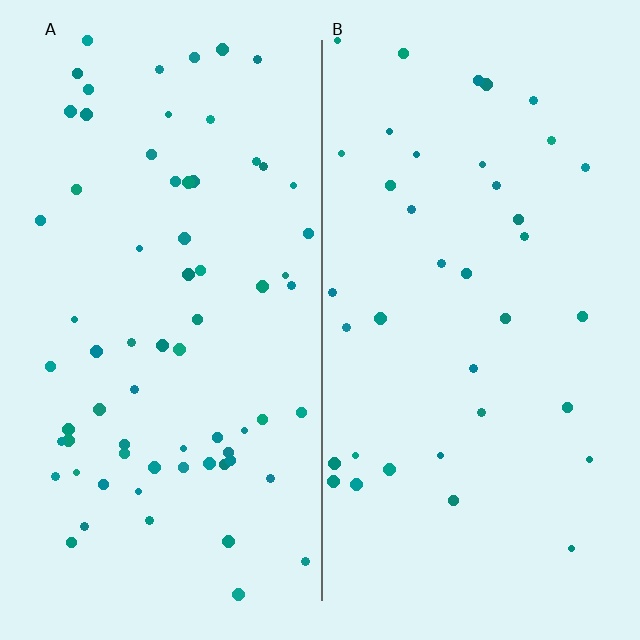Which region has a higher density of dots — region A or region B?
A (the left).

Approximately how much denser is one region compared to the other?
Approximately 1.8× — region A over region B.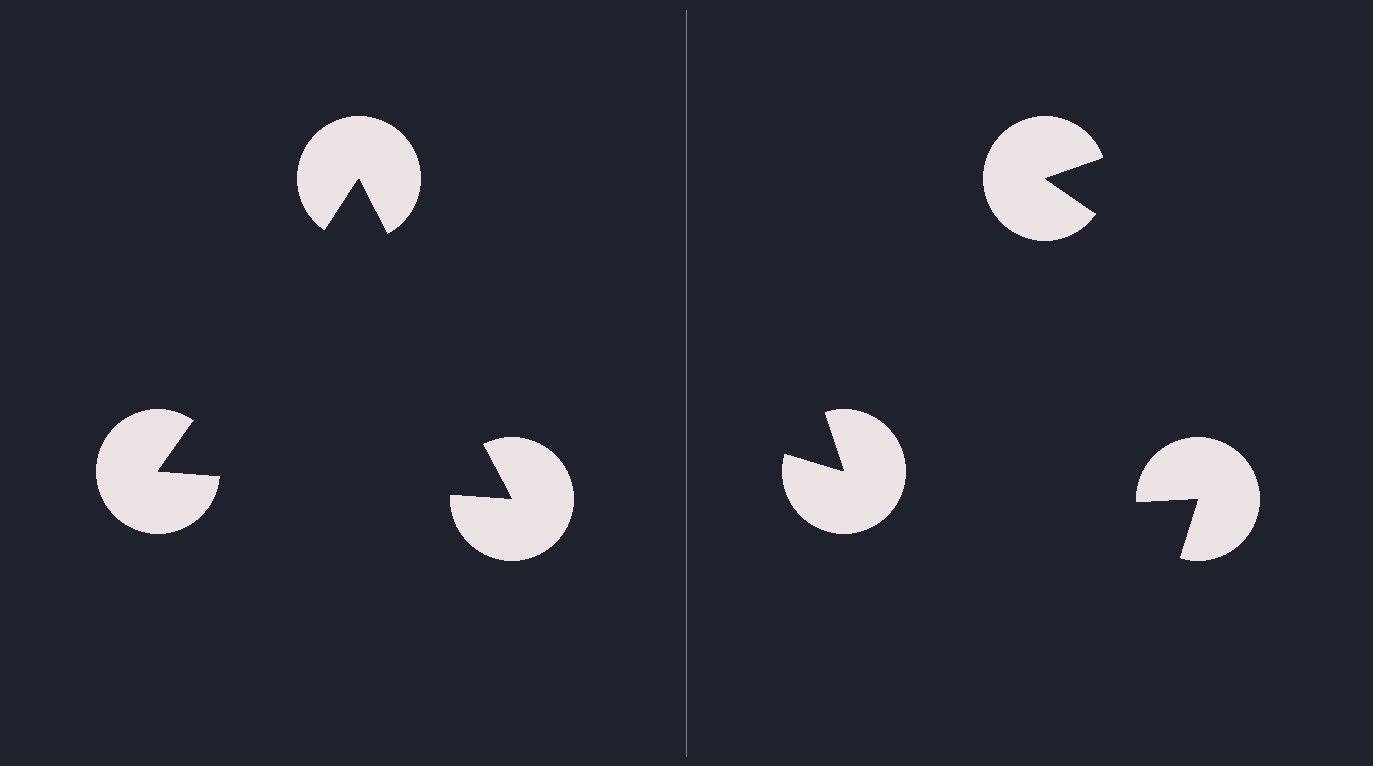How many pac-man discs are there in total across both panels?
6 — 3 on each side.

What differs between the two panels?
The pac-man discs are positioned identically on both sides; only the wedge orientations differ. On the left they align to a triangle; on the right they are misaligned.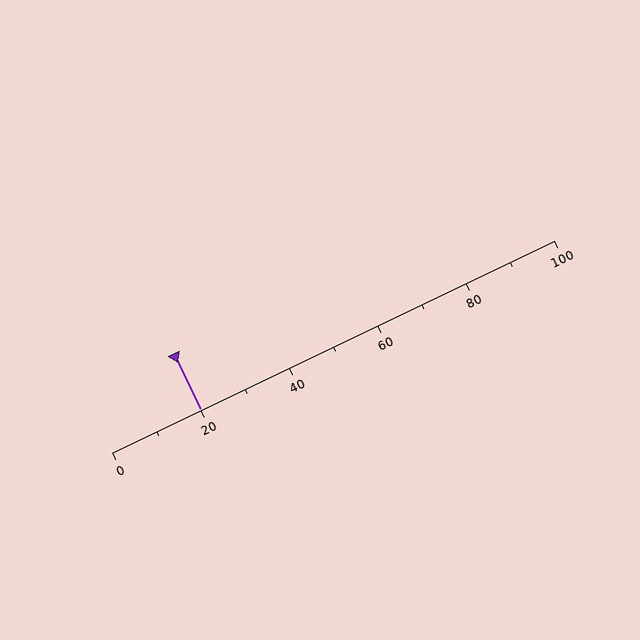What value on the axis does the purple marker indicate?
The marker indicates approximately 20.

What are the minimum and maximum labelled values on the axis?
The axis runs from 0 to 100.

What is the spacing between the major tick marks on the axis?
The major ticks are spaced 20 apart.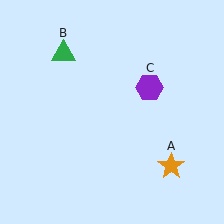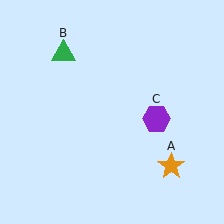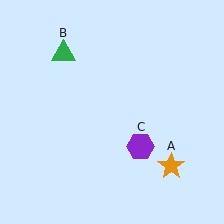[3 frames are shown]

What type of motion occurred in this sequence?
The purple hexagon (object C) rotated clockwise around the center of the scene.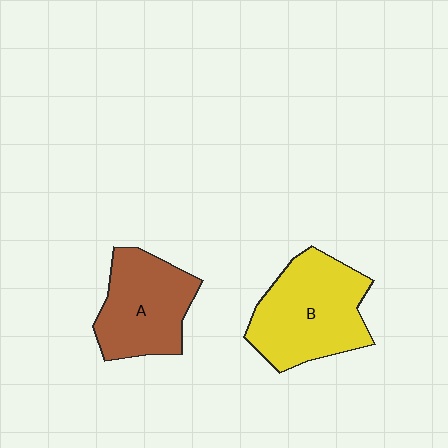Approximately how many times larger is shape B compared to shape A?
Approximately 1.2 times.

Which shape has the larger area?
Shape B (yellow).